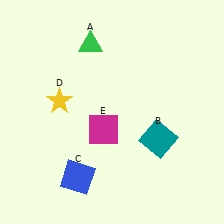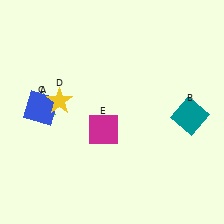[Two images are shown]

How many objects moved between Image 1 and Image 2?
3 objects moved between the two images.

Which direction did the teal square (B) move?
The teal square (B) moved right.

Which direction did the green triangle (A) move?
The green triangle (A) moved down.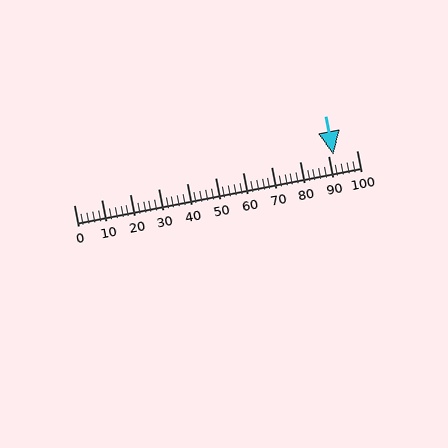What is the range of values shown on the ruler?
The ruler shows values from 0 to 100.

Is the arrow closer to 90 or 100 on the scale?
The arrow is closer to 90.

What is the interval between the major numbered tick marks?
The major tick marks are spaced 10 units apart.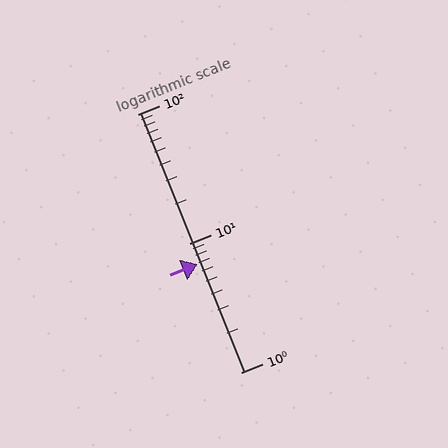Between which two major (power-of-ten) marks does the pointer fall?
The pointer is between 1 and 10.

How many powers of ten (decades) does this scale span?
The scale spans 2 decades, from 1 to 100.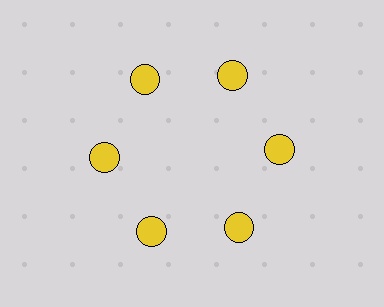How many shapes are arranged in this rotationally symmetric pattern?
There are 6 shapes, arranged in 6 groups of 1.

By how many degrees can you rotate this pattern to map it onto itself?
The pattern maps onto itself every 60 degrees of rotation.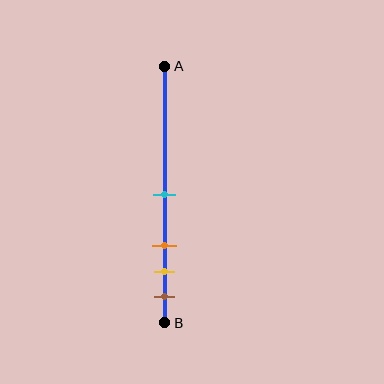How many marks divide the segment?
There are 4 marks dividing the segment.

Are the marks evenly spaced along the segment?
No, the marks are not evenly spaced.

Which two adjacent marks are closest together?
The yellow and brown marks are the closest adjacent pair.